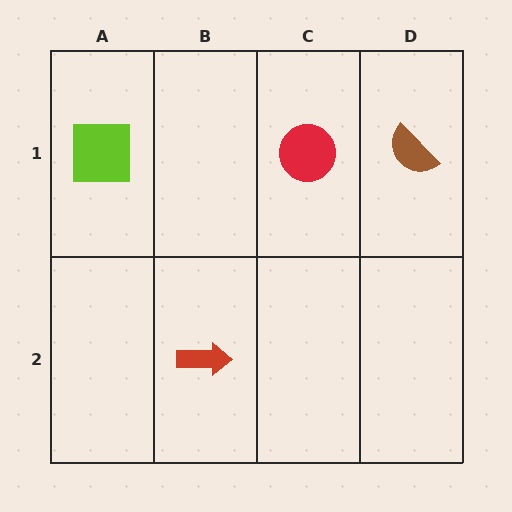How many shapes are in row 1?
3 shapes.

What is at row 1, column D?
A brown semicircle.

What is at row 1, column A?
A lime square.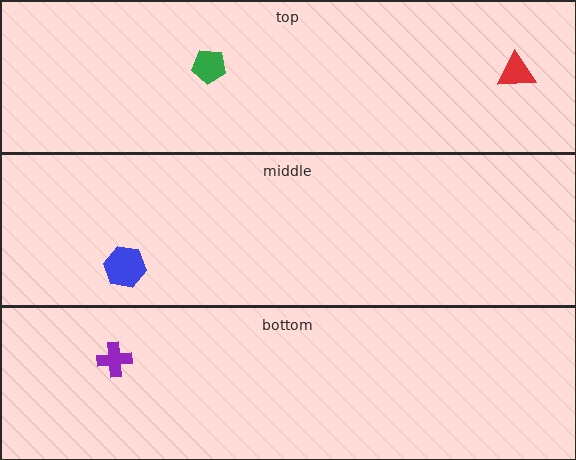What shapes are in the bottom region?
The purple cross.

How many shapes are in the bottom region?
1.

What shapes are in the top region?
The red triangle, the green pentagon.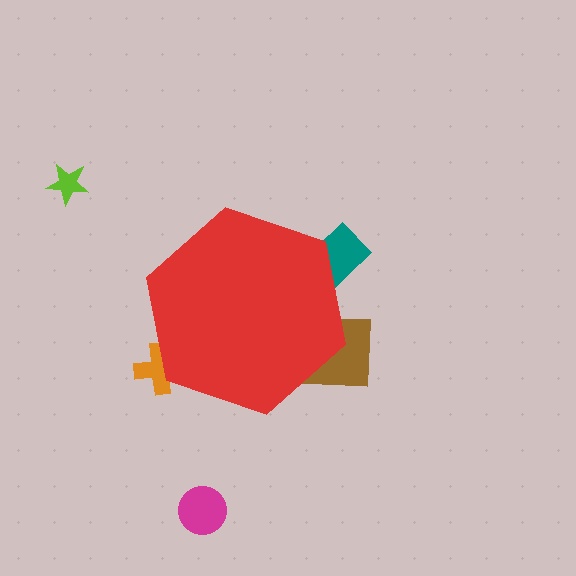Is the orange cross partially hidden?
Yes, the orange cross is partially hidden behind the red hexagon.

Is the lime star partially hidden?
No, the lime star is fully visible.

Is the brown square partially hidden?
Yes, the brown square is partially hidden behind the red hexagon.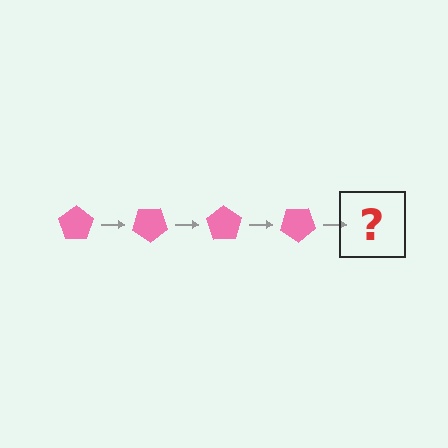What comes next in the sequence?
The next element should be a pink pentagon rotated 140 degrees.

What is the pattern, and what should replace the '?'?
The pattern is that the pentagon rotates 35 degrees each step. The '?' should be a pink pentagon rotated 140 degrees.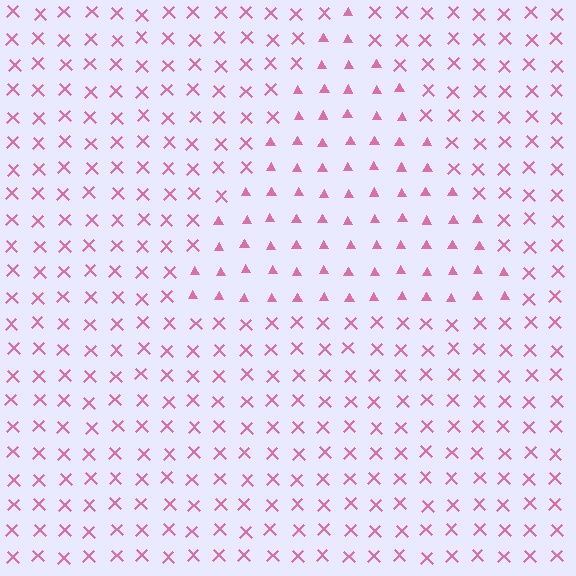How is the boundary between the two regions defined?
The boundary is defined by a change in element shape: triangles inside vs. X marks outside. All elements share the same color and spacing.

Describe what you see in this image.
The image is filled with small pink elements arranged in a uniform grid. A triangle-shaped region contains triangles, while the surrounding area contains X marks. The boundary is defined purely by the change in element shape.